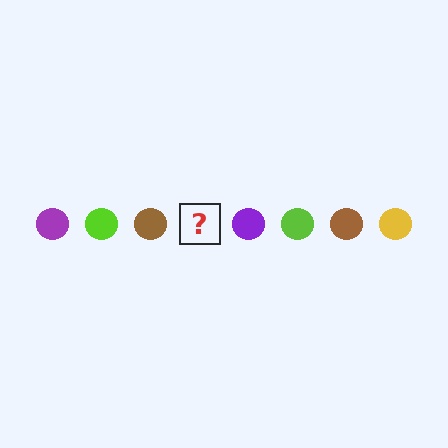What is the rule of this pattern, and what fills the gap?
The rule is that the pattern cycles through purple, lime, brown, yellow circles. The gap should be filled with a yellow circle.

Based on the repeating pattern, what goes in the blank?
The blank should be a yellow circle.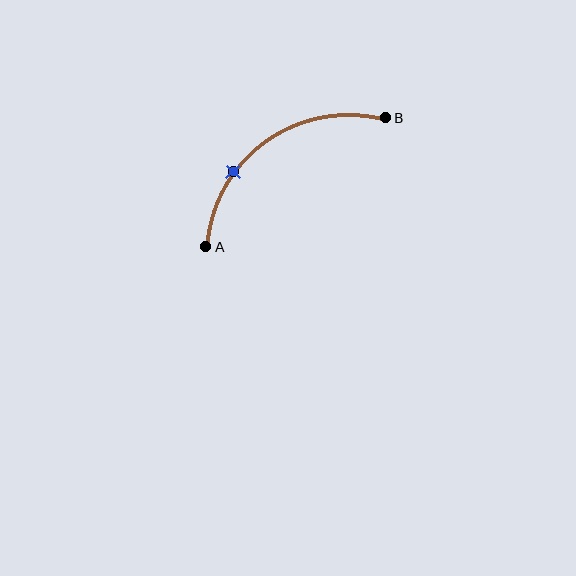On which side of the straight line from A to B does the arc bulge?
The arc bulges above and to the left of the straight line connecting A and B.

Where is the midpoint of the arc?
The arc midpoint is the point on the curve farthest from the straight line joining A and B. It sits above and to the left of that line.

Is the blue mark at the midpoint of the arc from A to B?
No. The blue mark lies on the arc but is closer to endpoint A. The arc midpoint would be at the point on the curve equidistant along the arc from both A and B.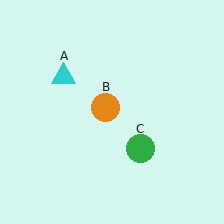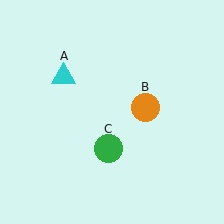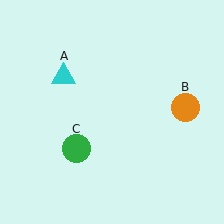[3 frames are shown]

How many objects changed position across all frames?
2 objects changed position: orange circle (object B), green circle (object C).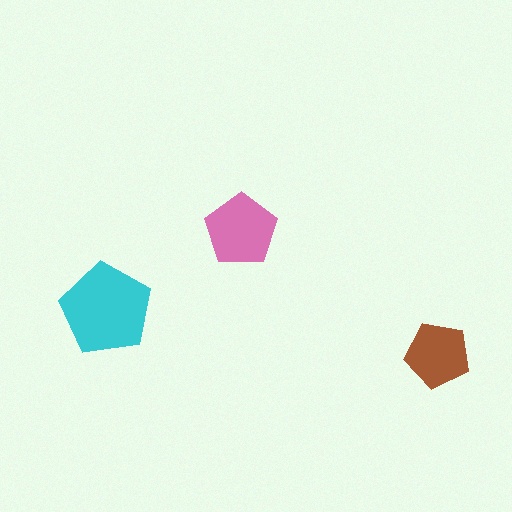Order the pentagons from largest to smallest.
the cyan one, the pink one, the brown one.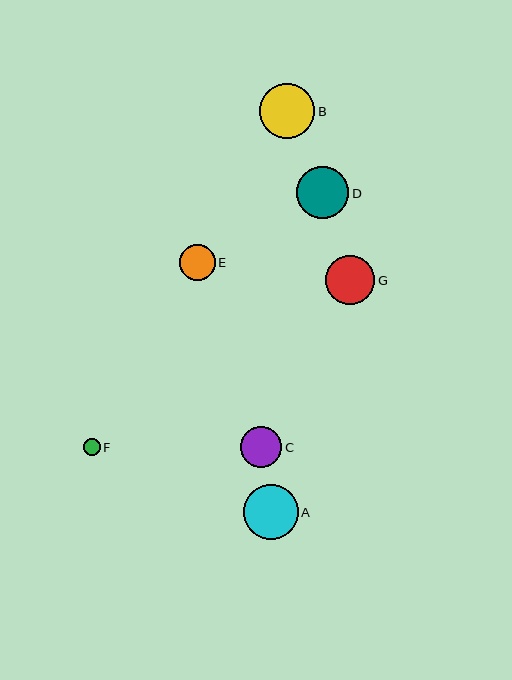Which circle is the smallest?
Circle F is the smallest with a size of approximately 16 pixels.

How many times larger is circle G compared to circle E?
Circle G is approximately 1.4 times the size of circle E.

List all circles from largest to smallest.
From largest to smallest: B, A, D, G, C, E, F.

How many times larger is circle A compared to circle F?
Circle A is approximately 3.3 times the size of circle F.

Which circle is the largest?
Circle B is the largest with a size of approximately 55 pixels.